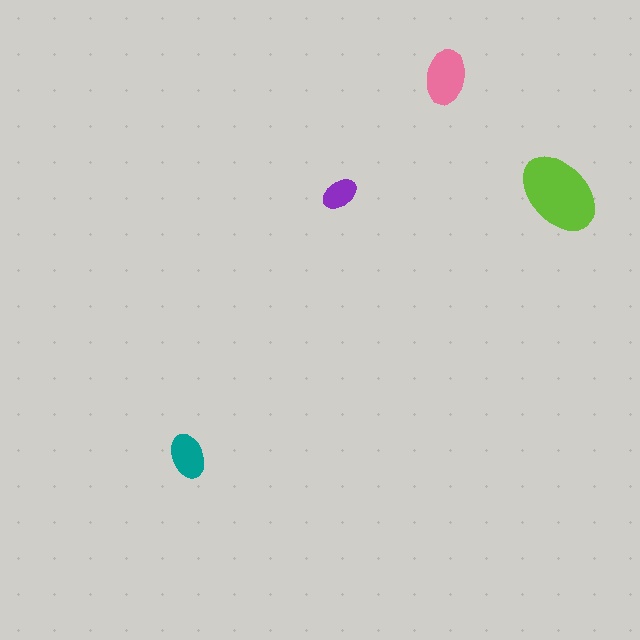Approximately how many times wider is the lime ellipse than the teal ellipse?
About 2 times wider.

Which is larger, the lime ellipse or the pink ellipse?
The lime one.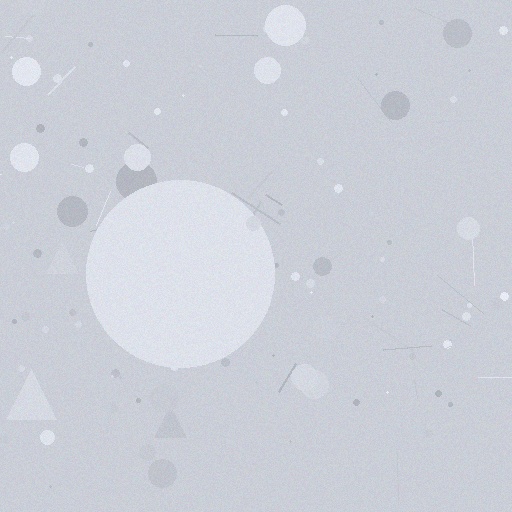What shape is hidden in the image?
A circle is hidden in the image.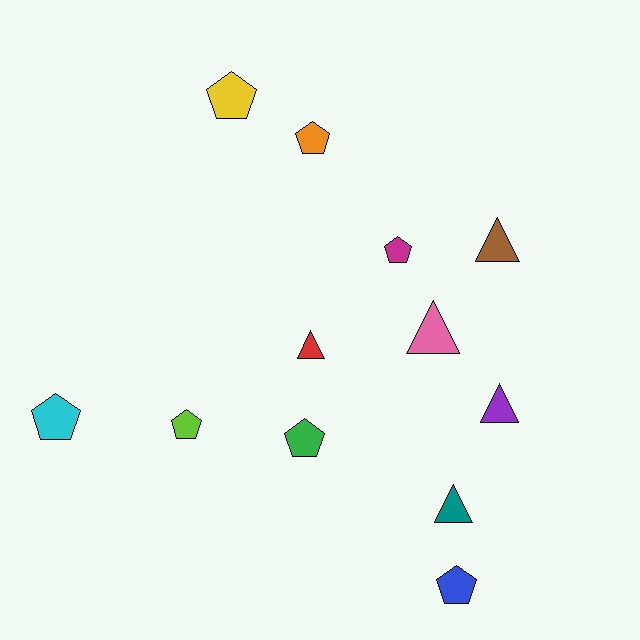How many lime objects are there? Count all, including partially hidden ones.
There is 1 lime object.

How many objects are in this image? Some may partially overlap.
There are 12 objects.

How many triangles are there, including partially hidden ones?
There are 5 triangles.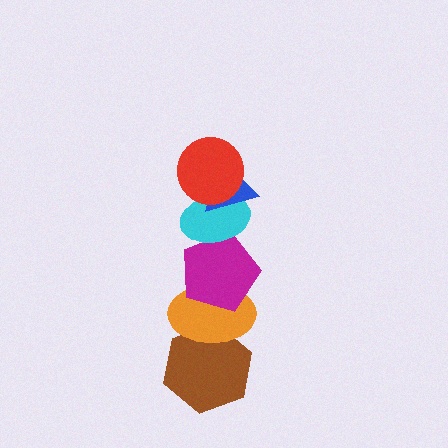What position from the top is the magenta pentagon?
The magenta pentagon is 4th from the top.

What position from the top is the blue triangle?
The blue triangle is 2nd from the top.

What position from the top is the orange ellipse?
The orange ellipse is 5th from the top.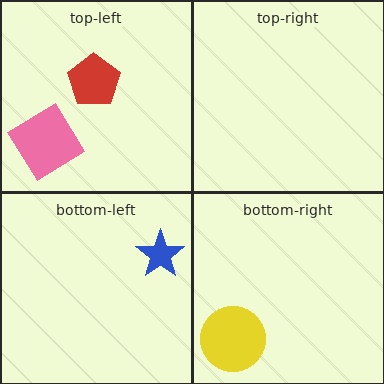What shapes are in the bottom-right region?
The yellow circle.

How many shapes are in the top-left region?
2.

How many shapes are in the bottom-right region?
1.